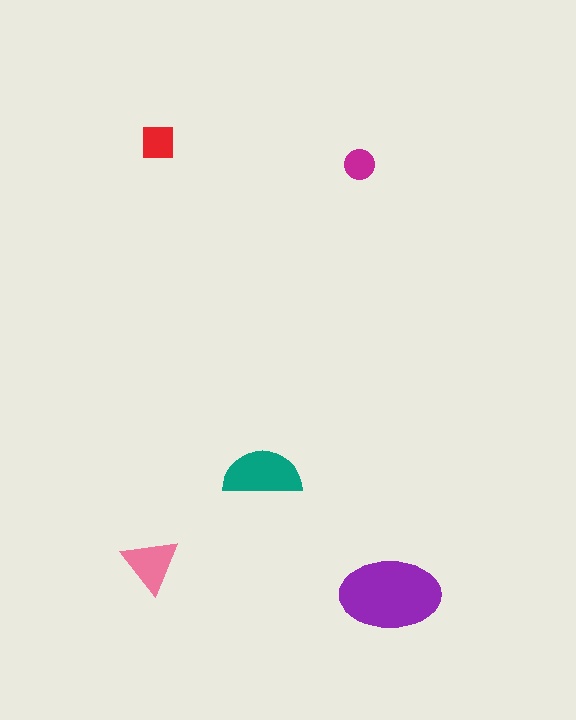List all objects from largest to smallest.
The purple ellipse, the teal semicircle, the pink triangle, the red square, the magenta circle.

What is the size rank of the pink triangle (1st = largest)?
3rd.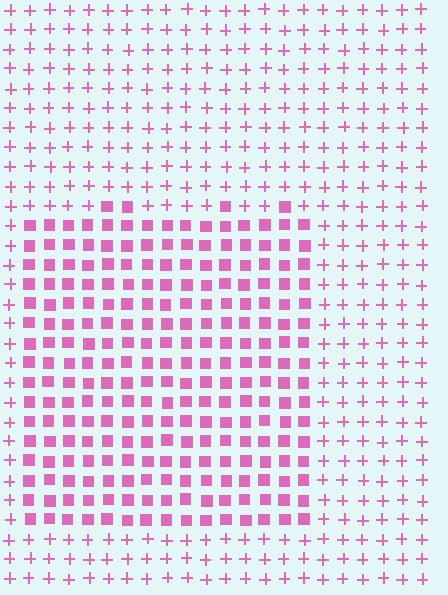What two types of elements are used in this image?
The image uses squares inside the rectangle region and plus signs outside it.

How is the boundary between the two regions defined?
The boundary is defined by a change in element shape: squares inside vs. plus signs outside. All elements share the same color and spacing.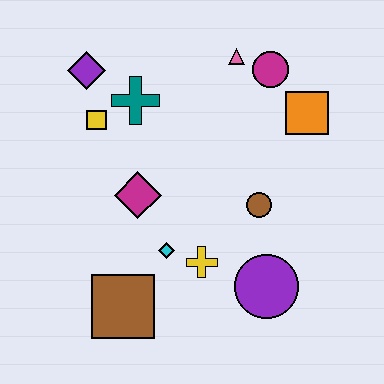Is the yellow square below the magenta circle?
Yes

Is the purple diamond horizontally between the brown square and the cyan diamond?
No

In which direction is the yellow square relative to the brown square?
The yellow square is above the brown square.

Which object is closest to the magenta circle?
The pink triangle is closest to the magenta circle.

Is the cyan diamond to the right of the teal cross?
Yes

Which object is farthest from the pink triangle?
The brown square is farthest from the pink triangle.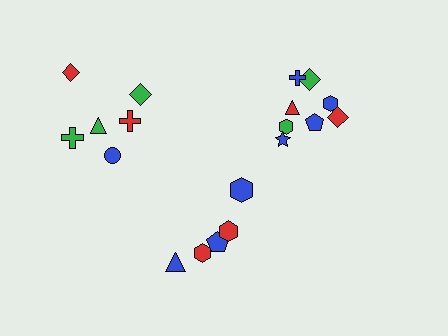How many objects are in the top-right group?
There are 8 objects.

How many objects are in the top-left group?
There are 6 objects.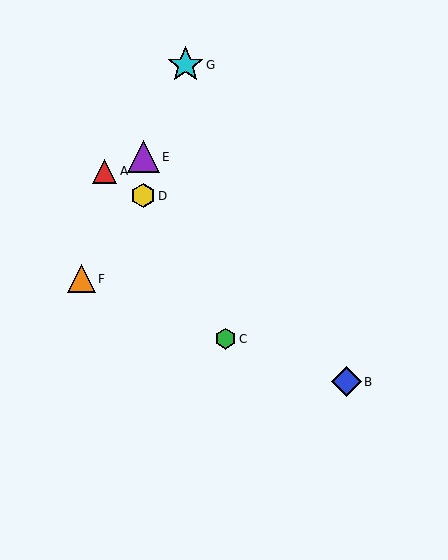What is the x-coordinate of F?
Object F is at x≈82.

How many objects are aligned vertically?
2 objects (D, E) are aligned vertically.